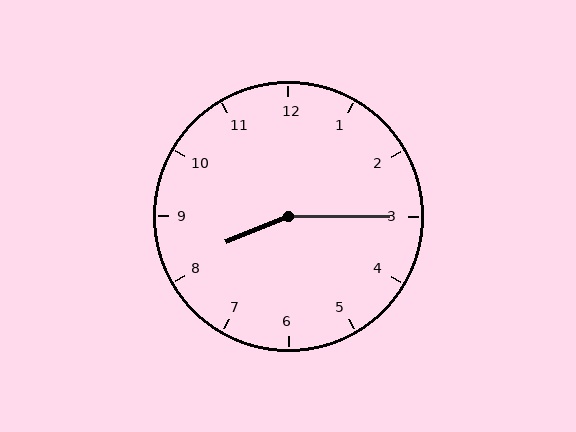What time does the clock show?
8:15.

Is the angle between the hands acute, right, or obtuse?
It is obtuse.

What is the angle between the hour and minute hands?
Approximately 158 degrees.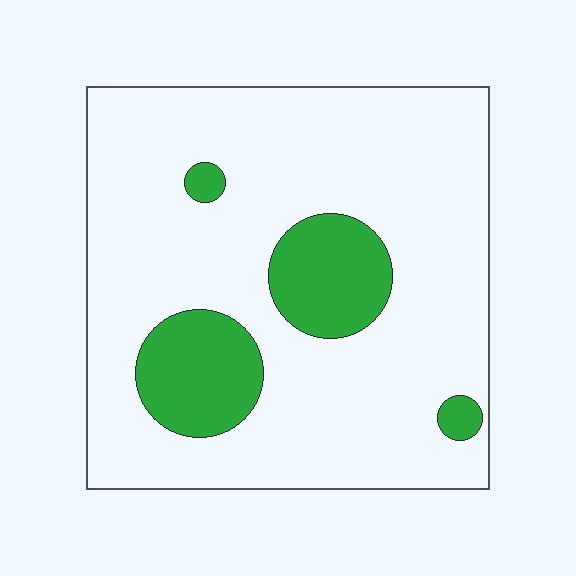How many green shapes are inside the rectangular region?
4.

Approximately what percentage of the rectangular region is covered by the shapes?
Approximately 15%.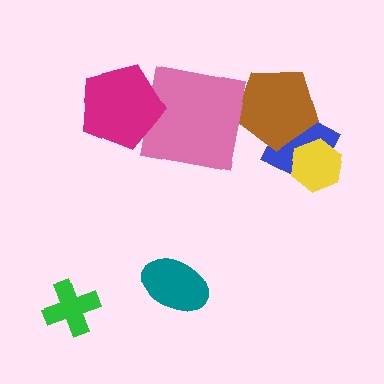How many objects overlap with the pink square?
1 object overlaps with the pink square.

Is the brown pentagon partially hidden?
No, no other shape covers it.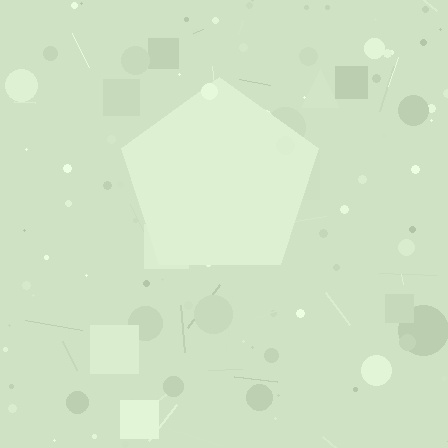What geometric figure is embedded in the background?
A pentagon is embedded in the background.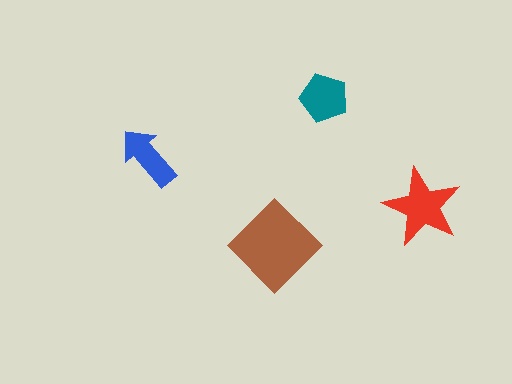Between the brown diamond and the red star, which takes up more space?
The brown diamond.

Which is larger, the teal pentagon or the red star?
The red star.